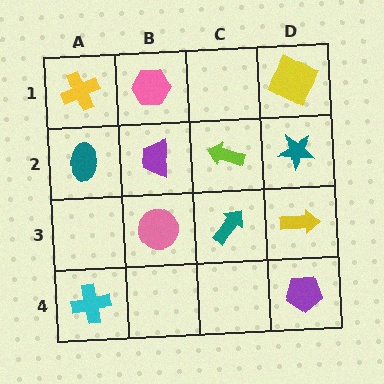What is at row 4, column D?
A purple pentagon.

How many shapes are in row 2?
4 shapes.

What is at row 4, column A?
A cyan cross.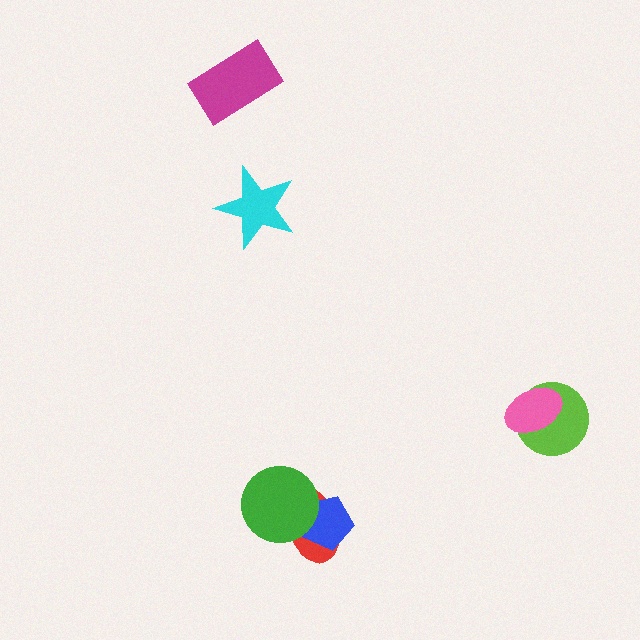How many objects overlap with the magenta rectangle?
0 objects overlap with the magenta rectangle.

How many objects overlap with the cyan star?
0 objects overlap with the cyan star.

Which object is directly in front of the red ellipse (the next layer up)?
The blue pentagon is directly in front of the red ellipse.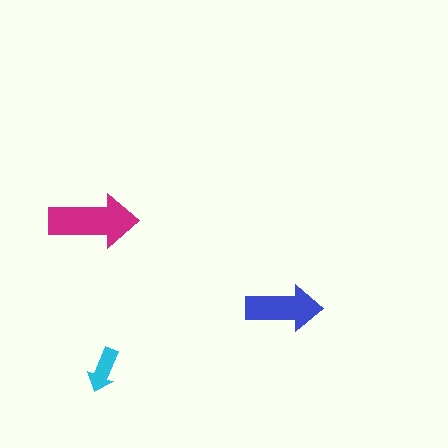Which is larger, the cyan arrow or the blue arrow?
The blue one.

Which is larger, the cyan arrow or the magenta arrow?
The magenta one.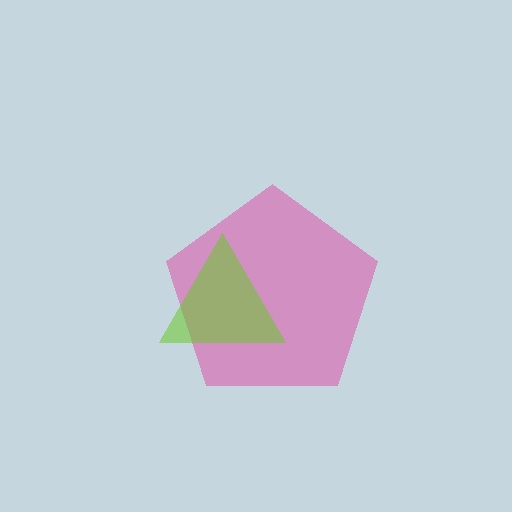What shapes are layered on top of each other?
The layered shapes are: a pink pentagon, a lime triangle.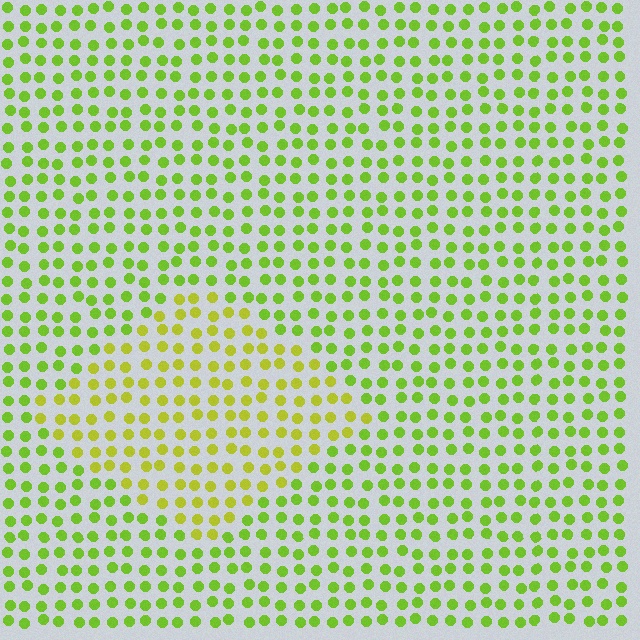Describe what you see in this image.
The image is filled with small lime elements in a uniform arrangement. A diamond-shaped region is visible where the elements are tinted to a slightly different hue, forming a subtle color boundary.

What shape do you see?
I see a diamond.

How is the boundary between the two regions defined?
The boundary is defined purely by a slight shift in hue (about 26 degrees). Spacing, size, and orientation are identical on both sides.